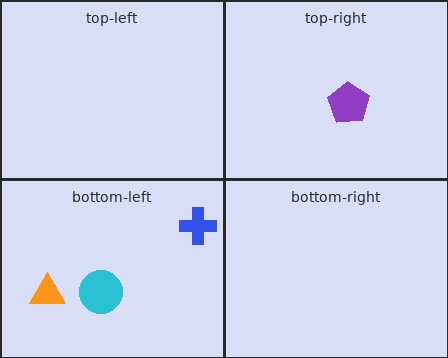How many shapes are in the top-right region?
1.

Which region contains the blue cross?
The bottom-left region.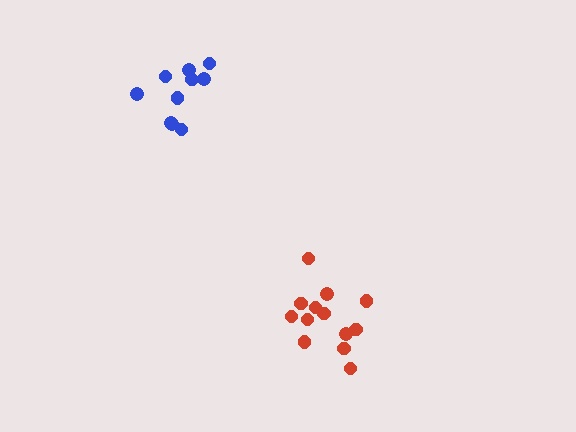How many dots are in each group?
Group 1: 10 dots, Group 2: 13 dots (23 total).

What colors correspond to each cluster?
The clusters are colored: blue, red.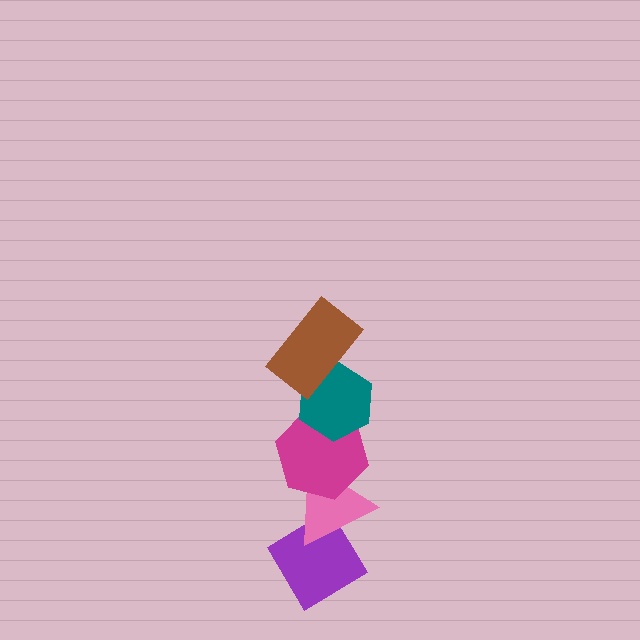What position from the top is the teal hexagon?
The teal hexagon is 2nd from the top.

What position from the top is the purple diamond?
The purple diamond is 5th from the top.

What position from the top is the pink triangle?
The pink triangle is 4th from the top.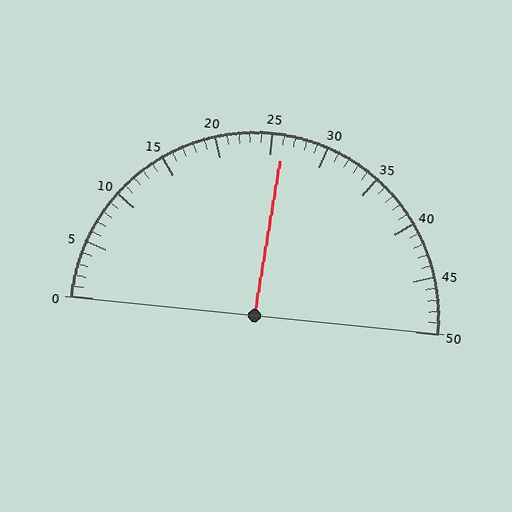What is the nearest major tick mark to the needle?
The nearest major tick mark is 25.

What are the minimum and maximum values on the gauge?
The gauge ranges from 0 to 50.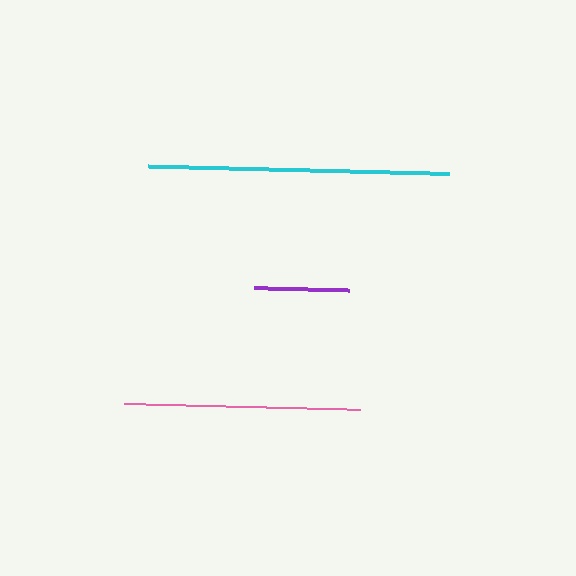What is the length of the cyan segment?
The cyan segment is approximately 301 pixels long.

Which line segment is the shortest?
The purple line is the shortest at approximately 95 pixels.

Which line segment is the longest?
The cyan line is the longest at approximately 301 pixels.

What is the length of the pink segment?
The pink segment is approximately 236 pixels long.